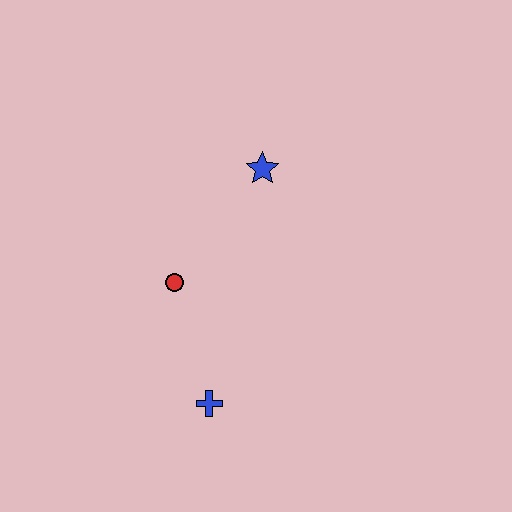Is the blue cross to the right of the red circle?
Yes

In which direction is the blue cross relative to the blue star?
The blue cross is below the blue star.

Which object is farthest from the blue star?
The blue cross is farthest from the blue star.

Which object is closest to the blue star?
The red circle is closest to the blue star.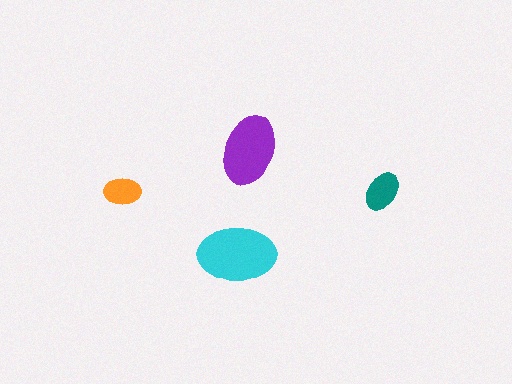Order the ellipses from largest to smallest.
the cyan one, the purple one, the teal one, the orange one.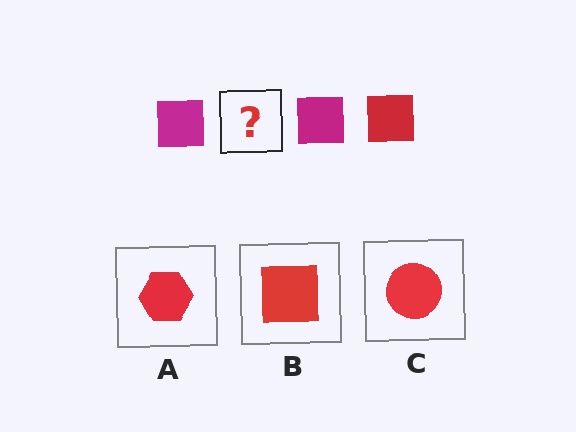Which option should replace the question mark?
Option B.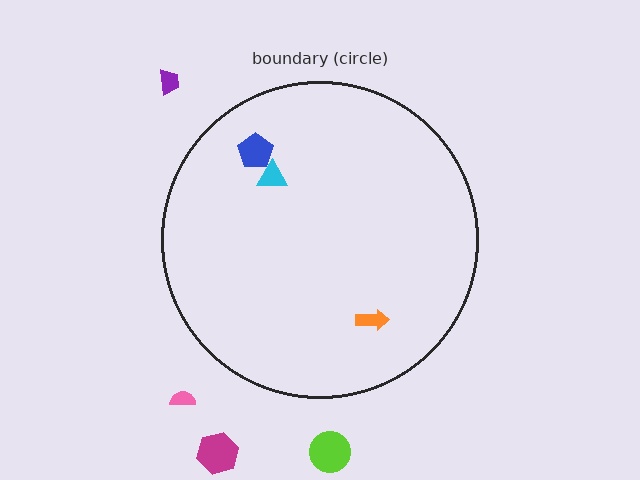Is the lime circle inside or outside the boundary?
Outside.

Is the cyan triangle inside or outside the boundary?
Inside.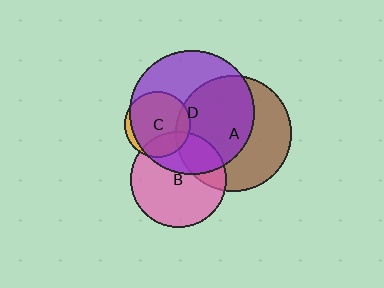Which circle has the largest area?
Circle D (purple).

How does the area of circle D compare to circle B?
Approximately 1.7 times.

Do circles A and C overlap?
Yes.